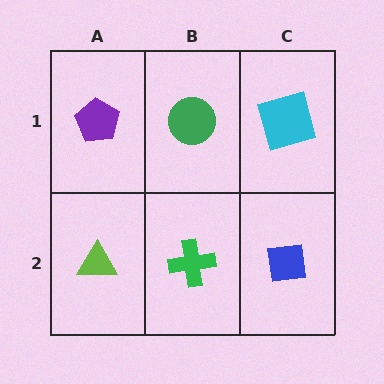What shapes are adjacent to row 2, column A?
A purple pentagon (row 1, column A), a green cross (row 2, column B).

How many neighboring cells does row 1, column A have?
2.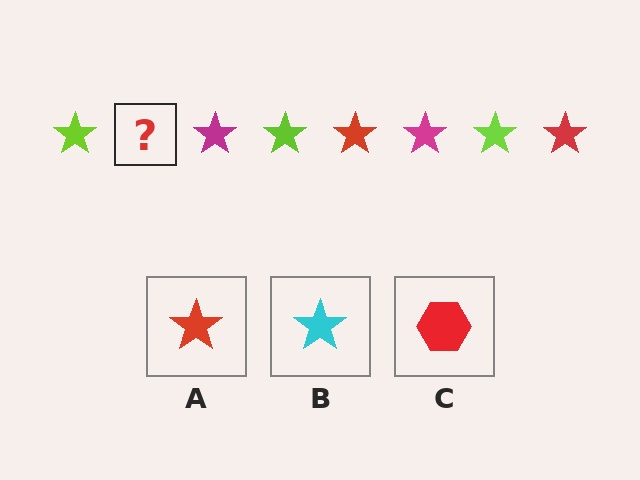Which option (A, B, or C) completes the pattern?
A.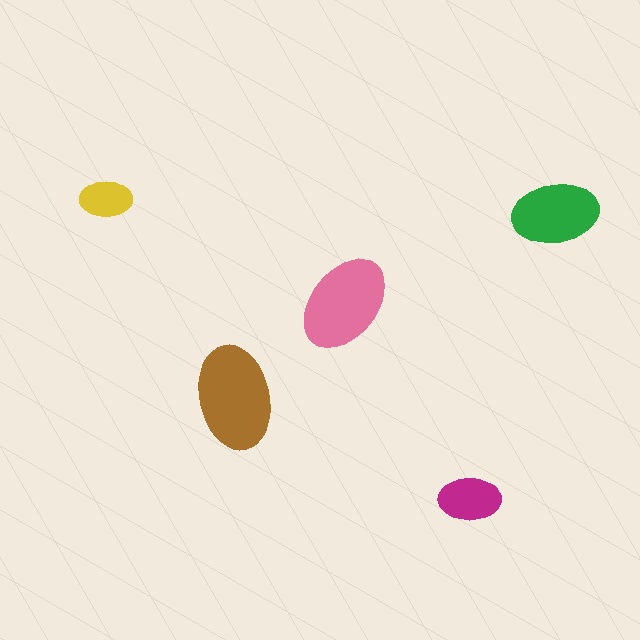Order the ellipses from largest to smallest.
the brown one, the pink one, the green one, the magenta one, the yellow one.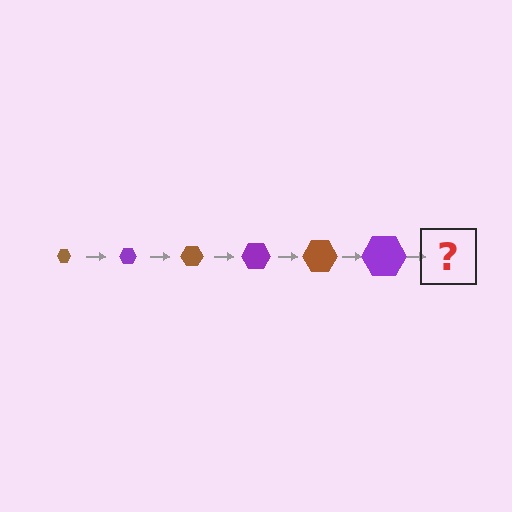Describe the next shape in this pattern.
It should be a brown hexagon, larger than the previous one.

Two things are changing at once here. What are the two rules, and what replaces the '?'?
The two rules are that the hexagon grows larger each step and the color cycles through brown and purple. The '?' should be a brown hexagon, larger than the previous one.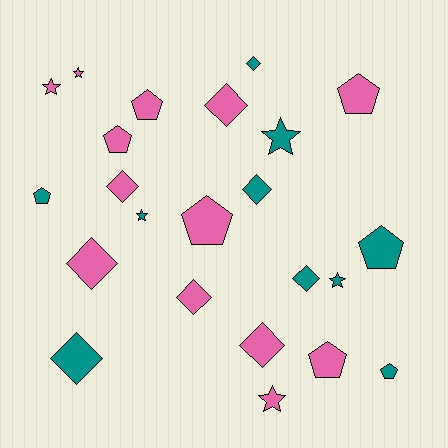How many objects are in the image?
There are 23 objects.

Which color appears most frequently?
Pink, with 13 objects.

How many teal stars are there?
There are 3 teal stars.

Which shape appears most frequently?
Diamond, with 9 objects.